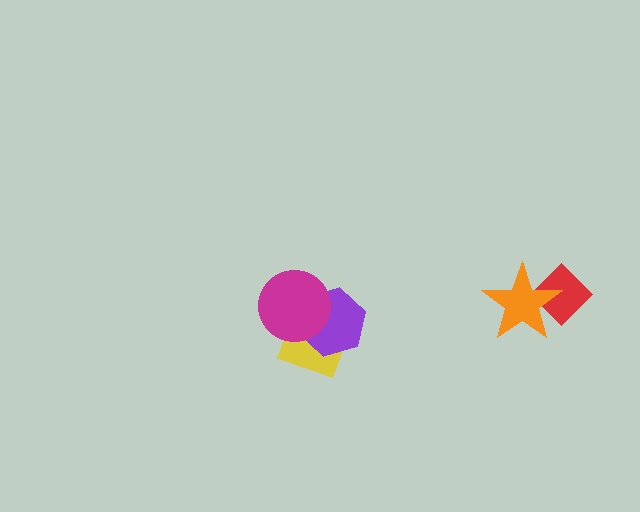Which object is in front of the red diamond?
The orange star is in front of the red diamond.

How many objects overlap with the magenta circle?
2 objects overlap with the magenta circle.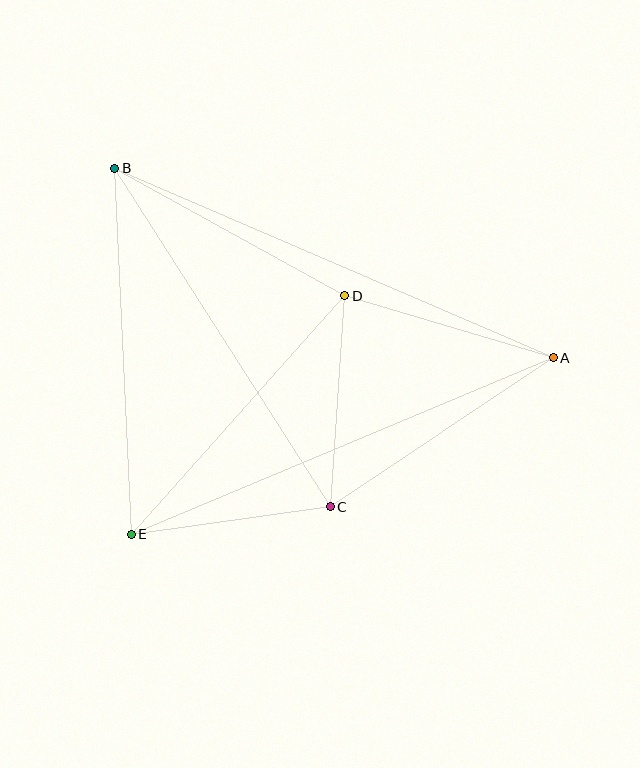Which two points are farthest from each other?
Points A and B are farthest from each other.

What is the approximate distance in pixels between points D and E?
The distance between D and E is approximately 320 pixels.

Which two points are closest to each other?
Points C and E are closest to each other.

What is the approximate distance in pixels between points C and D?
The distance between C and D is approximately 211 pixels.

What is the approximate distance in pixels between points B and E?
The distance between B and E is approximately 366 pixels.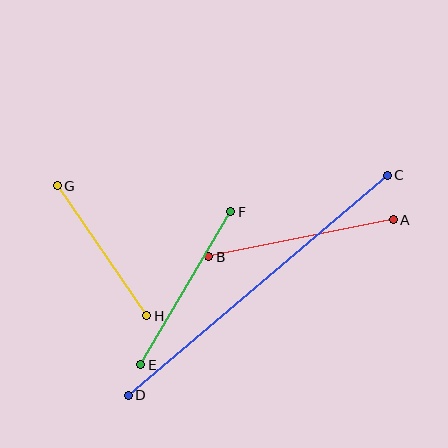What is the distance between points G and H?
The distance is approximately 158 pixels.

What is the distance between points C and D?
The distance is approximately 339 pixels.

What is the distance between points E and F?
The distance is approximately 178 pixels.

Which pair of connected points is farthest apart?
Points C and D are farthest apart.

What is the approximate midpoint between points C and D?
The midpoint is at approximately (258, 285) pixels.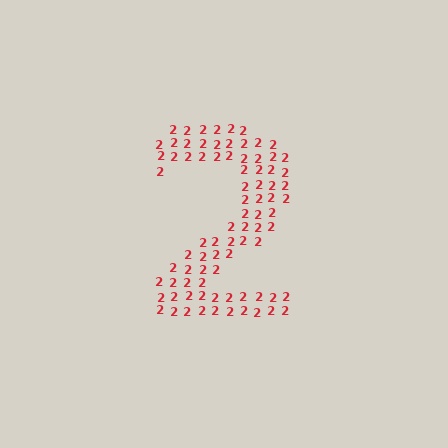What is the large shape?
The large shape is the digit 2.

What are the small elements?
The small elements are digit 2's.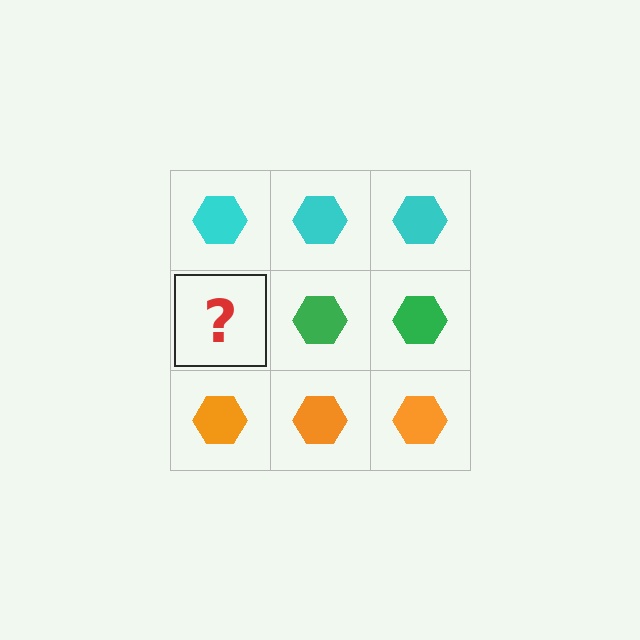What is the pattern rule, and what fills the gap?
The rule is that each row has a consistent color. The gap should be filled with a green hexagon.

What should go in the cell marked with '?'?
The missing cell should contain a green hexagon.